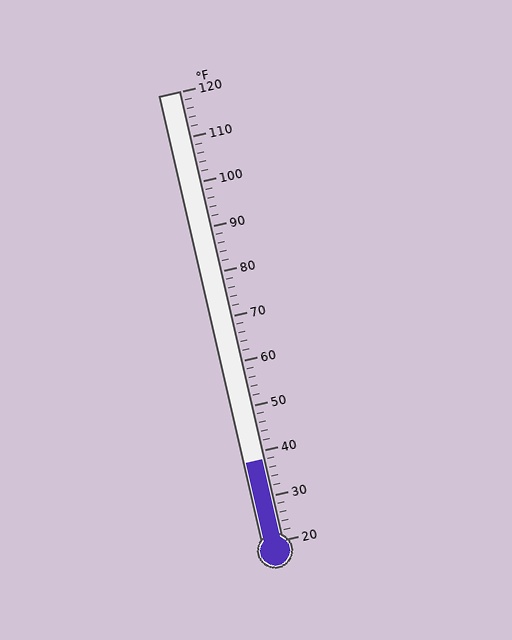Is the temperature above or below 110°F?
The temperature is below 110°F.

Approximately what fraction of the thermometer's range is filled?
The thermometer is filled to approximately 20% of its range.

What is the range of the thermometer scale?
The thermometer scale ranges from 20°F to 120°F.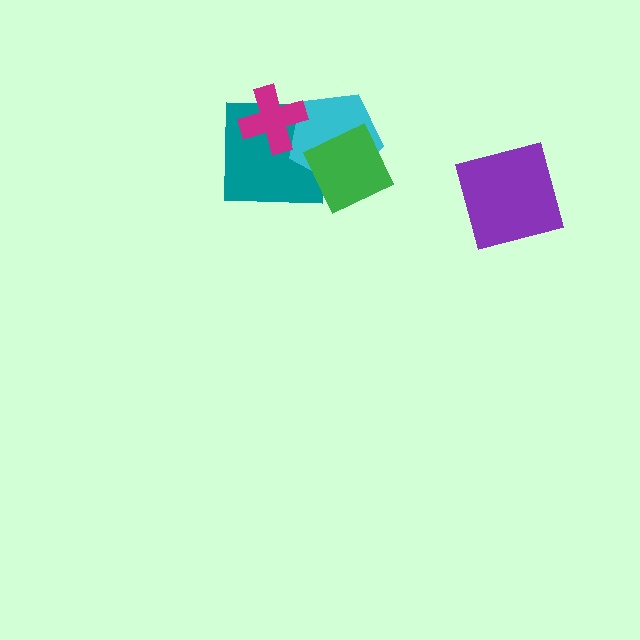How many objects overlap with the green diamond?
2 objects overlap with the green diamond.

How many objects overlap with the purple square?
0 objects overlap with the purple square.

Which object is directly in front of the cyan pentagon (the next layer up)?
The green diamond is directly in front of the cyan pentagon.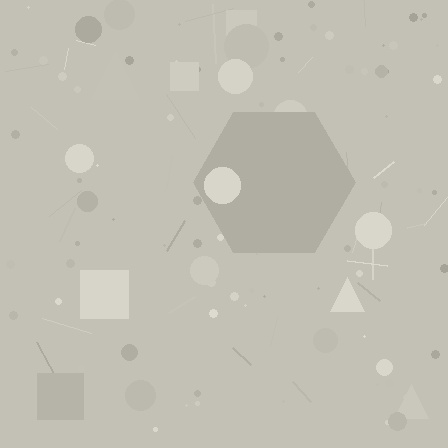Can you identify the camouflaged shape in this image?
The camouflaged shape is a hexagon.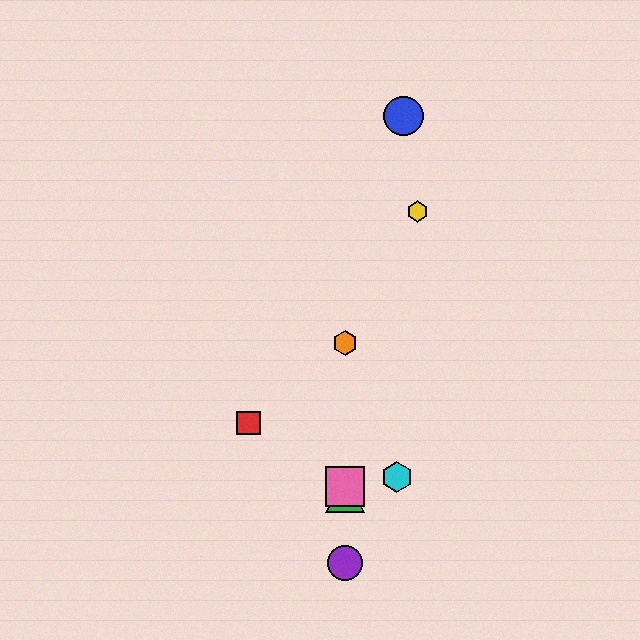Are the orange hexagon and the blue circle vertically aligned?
No, the orange hexagon is at x≈345 and the blue circle is at x≈403.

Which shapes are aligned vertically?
The green triangle, the purple circle, the orange hexagon, the pink square are aligned vertically.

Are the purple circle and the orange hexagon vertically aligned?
Yes, both are at x≈345.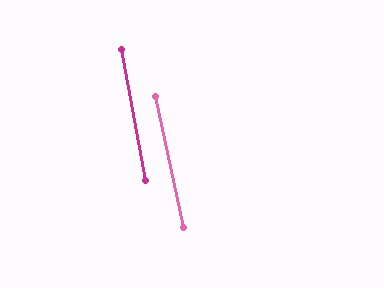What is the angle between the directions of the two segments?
Approximately 2 degrees.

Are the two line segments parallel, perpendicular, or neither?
Parallel — their directions differ by only 1.7°.